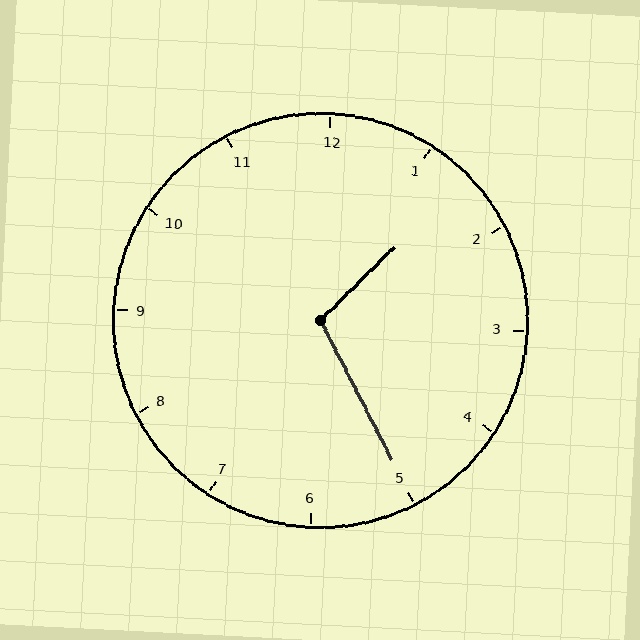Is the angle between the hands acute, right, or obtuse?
It is obtuse.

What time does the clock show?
1:25.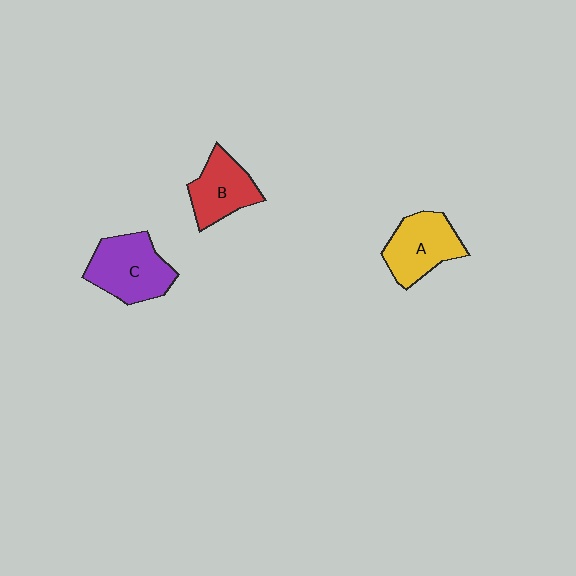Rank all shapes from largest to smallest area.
From largest to smallest: C (purple), A (yellow), B (red).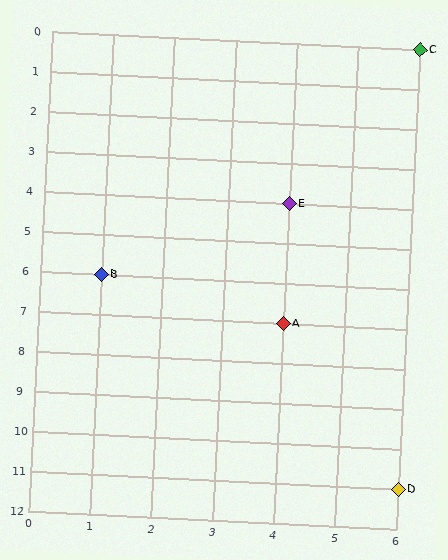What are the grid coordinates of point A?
Point A is at grid coordinates (4, 7).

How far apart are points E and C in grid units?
Points E and C are 2 columns and 4 rows apart (about 4.5 grid units diagonally).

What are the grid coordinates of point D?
Point D is at grid coordinates (6, 11).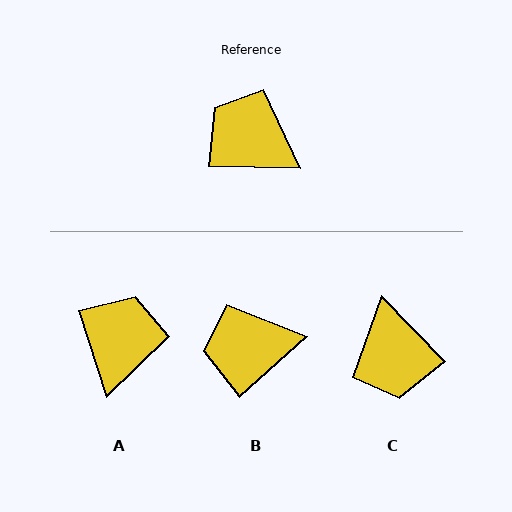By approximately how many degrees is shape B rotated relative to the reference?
Approximately 44 degrees counter-clockwise.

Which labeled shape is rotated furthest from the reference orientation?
C, about 136 degrees away.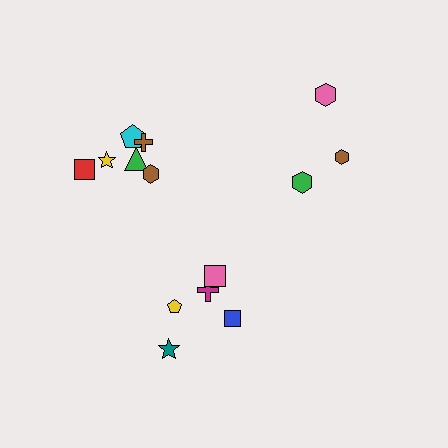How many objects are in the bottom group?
There are 5 objects.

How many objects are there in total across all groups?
There are 14 objects.